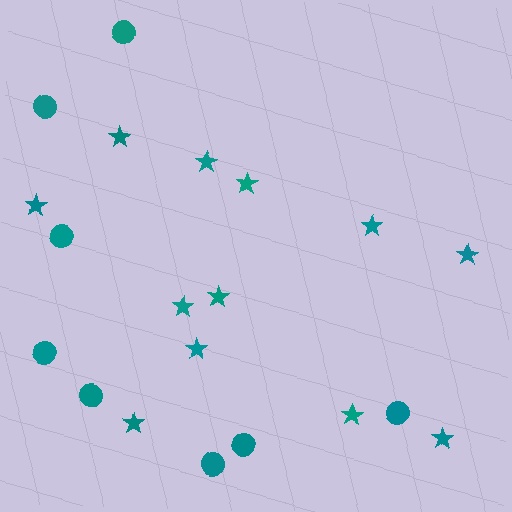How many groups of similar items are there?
There are 2 groups: one group of stars (12) and one group of circles (8).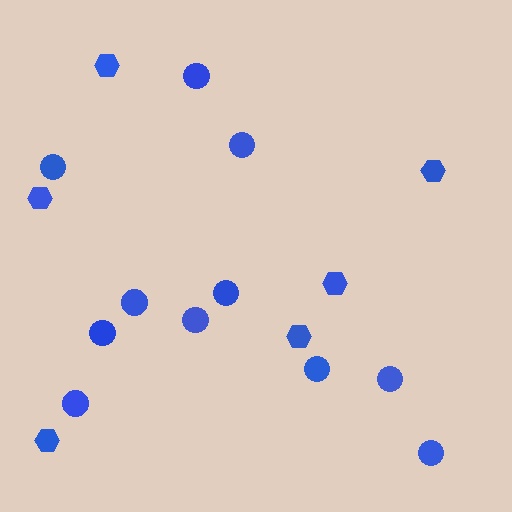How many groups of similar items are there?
There are 2 groups: one group of hexagons (6) and one group of circles (11).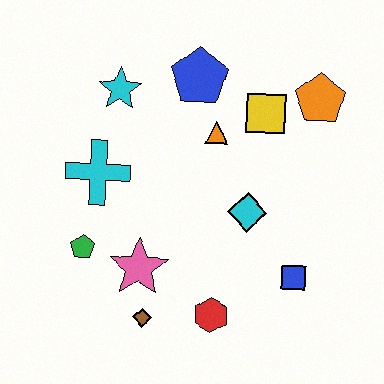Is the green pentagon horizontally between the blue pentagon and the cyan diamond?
No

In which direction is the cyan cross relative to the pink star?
The cyan cross is above the pink star.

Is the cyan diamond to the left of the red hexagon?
No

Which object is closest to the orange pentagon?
The yellow square is closest to the orange pentagon.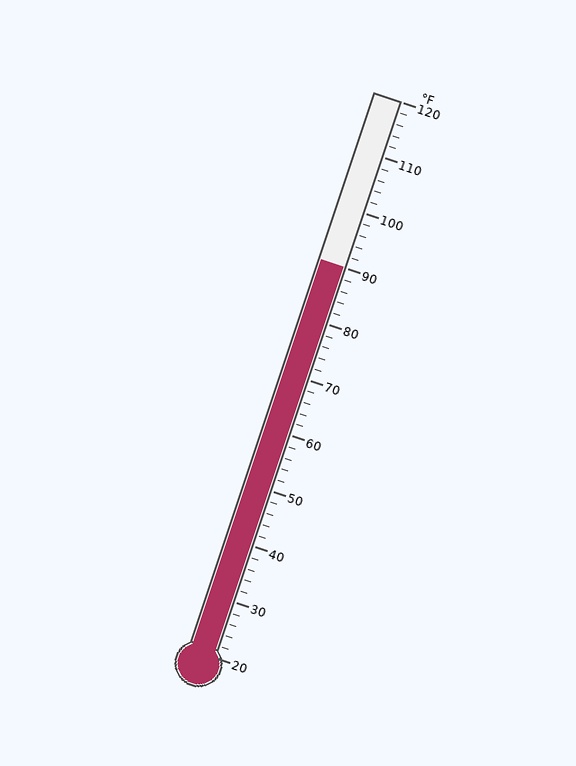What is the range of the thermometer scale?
The thermometer scale ranges from 20°F to 120°F.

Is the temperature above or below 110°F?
The temperature is below 110°F.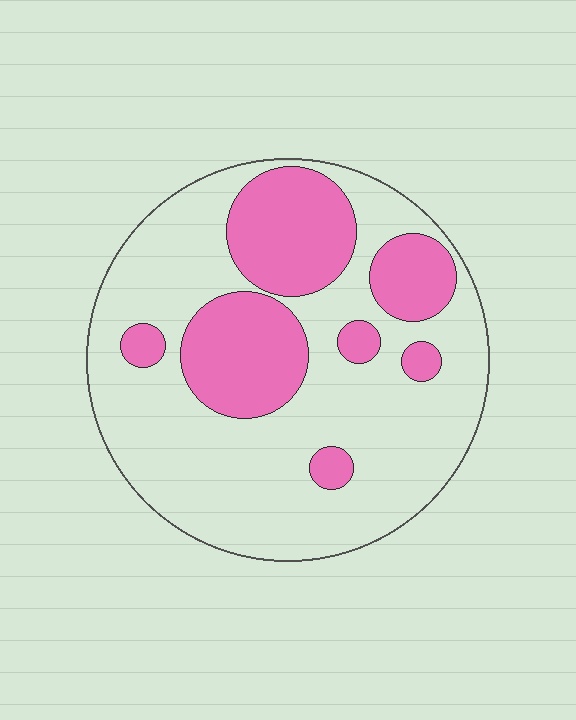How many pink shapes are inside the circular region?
7.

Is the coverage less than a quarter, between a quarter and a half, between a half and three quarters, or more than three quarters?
Between a quarter and a half.